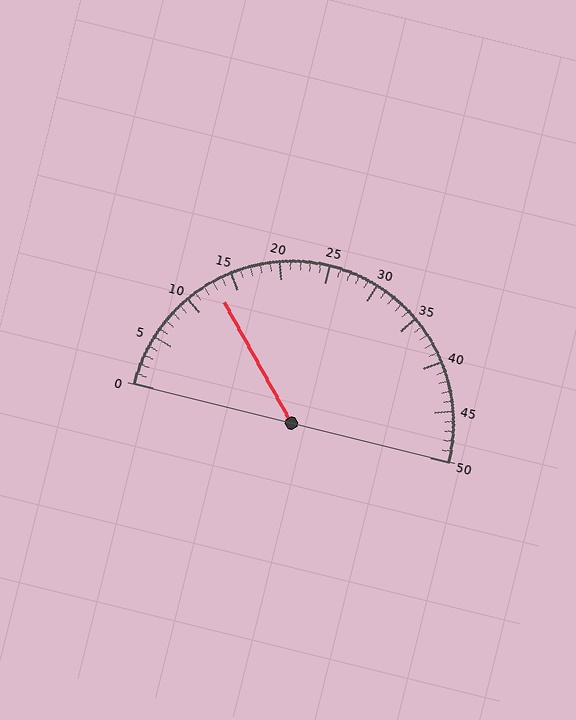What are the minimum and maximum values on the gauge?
The gauge ranges from 0 to 50.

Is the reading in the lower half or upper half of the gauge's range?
The reading is in the lower half of the range (0 to 50).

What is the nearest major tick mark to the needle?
The nearest major tick mark is 15.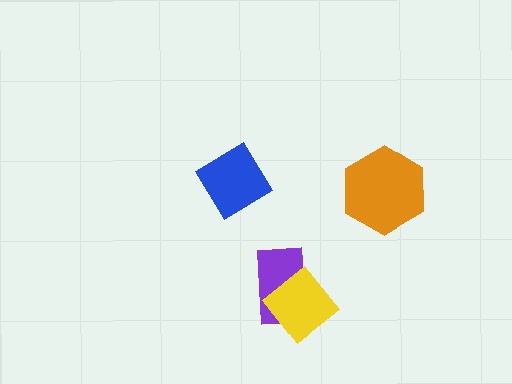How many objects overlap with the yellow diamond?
1 object overlaps with the yellow diamond.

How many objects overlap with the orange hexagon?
0 objects overlap with the orange hexagon.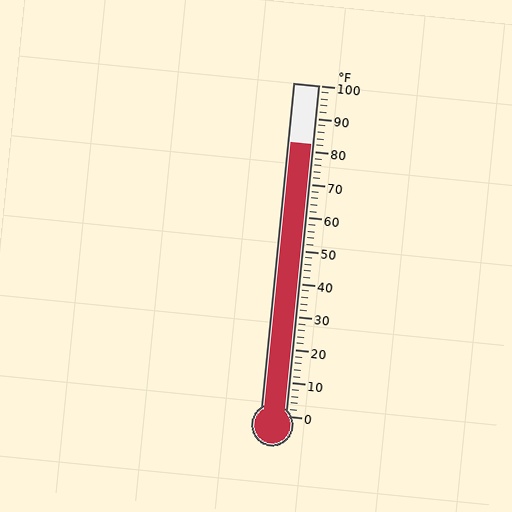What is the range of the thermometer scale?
The thermometer scale ranges from 0°F to 100°F.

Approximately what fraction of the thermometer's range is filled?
The thermometer is filled to approximately 80% of its range.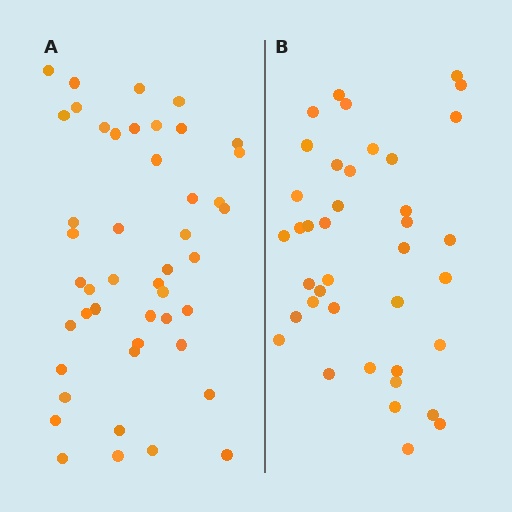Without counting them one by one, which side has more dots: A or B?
Region A (the left region) has more dots.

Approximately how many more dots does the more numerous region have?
Region A has roughly 8 or so more dots than region B.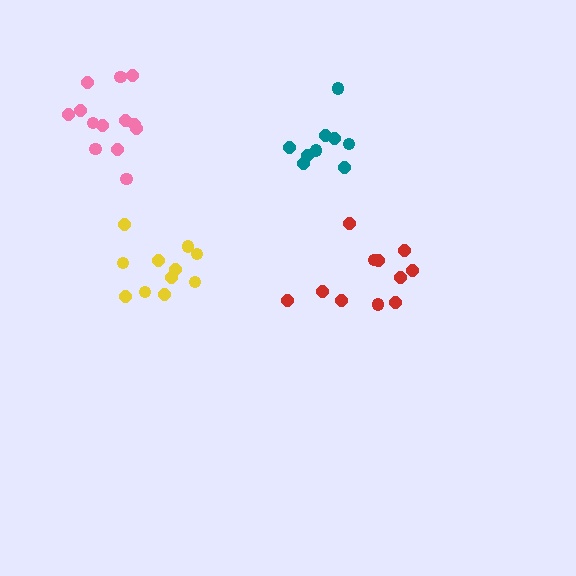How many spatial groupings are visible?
There are 4 spatial groupings.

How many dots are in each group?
Group 1: 9 dots, Group 2: 13 dots, Group 3: 11 dots, Group 4: 11 dots (44 total).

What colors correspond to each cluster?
The clusters are colored: teal, pink, yellow, red.